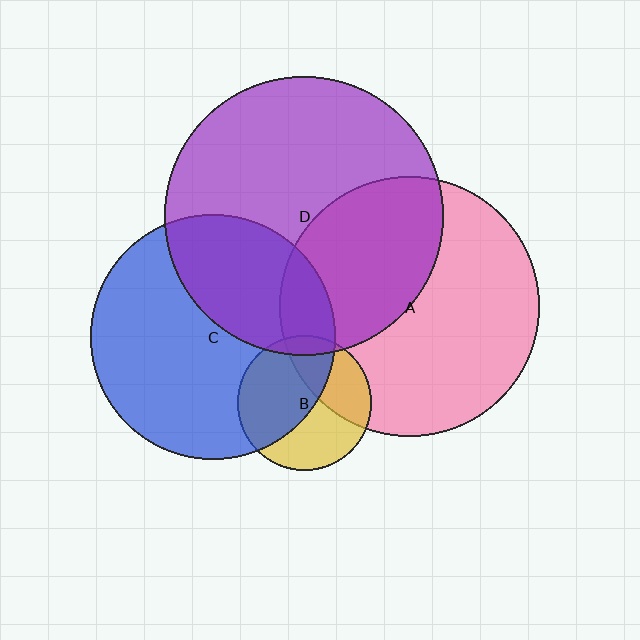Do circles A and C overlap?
Yes.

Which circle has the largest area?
Circle D (purple).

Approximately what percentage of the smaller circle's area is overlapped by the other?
Approximately 10%.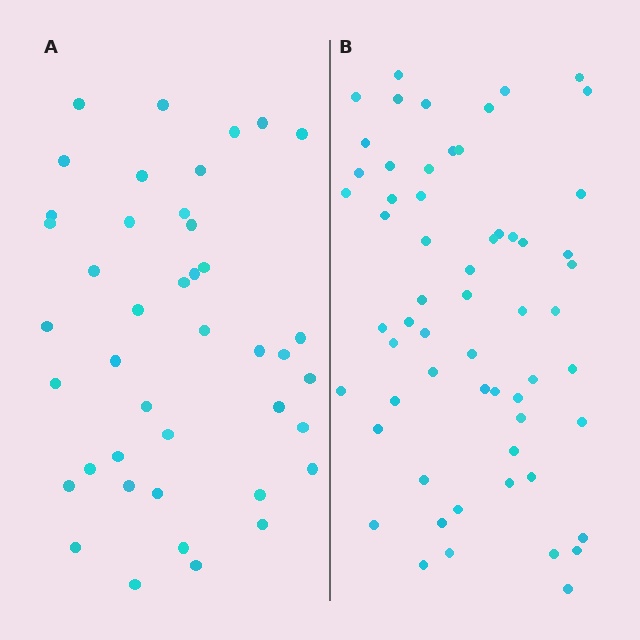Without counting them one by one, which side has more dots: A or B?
Region B (the right region) has more dots.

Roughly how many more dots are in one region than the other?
Region B has approximately 20 more dots than region A.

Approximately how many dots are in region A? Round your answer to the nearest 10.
About 40 dots. (The exact count is 42, which rounds to 40.)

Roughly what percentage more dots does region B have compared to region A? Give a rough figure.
About 45% more.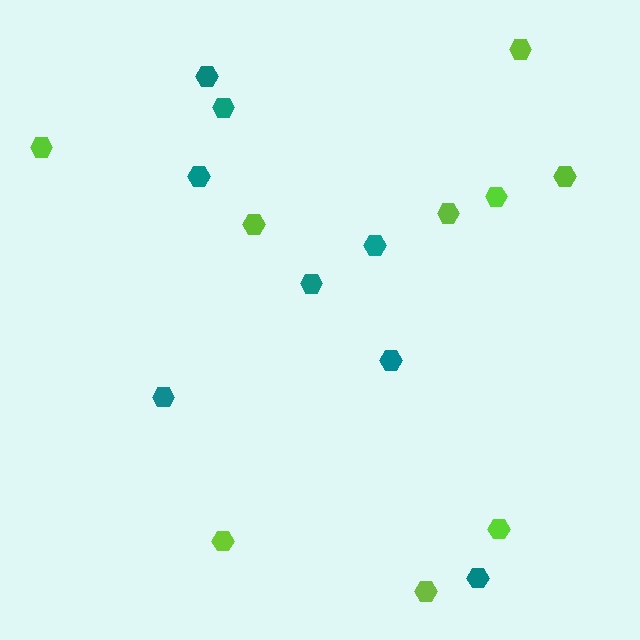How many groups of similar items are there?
There are 2 groups: one group of teal hexagons (8) and one group of lime hexagons (9).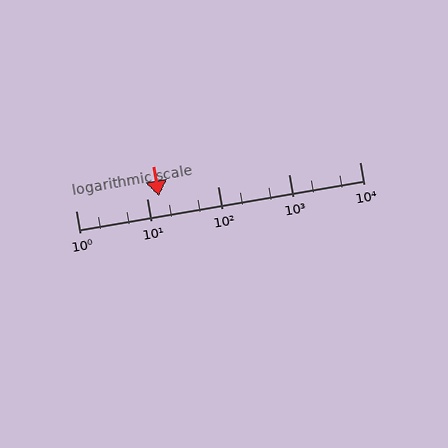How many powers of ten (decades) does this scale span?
The scale spans 4 decades, from 1 to 10000.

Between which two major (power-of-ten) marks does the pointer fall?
The pointer is between 10 and 100.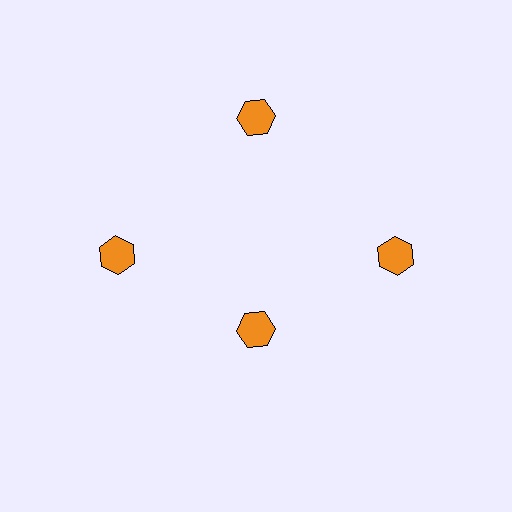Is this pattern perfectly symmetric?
No. The 4 orange hexagons are arranged in a ring, but one element near the 6 o'clock position is pulled inward toward the center, breaking the 4-fold rotational symmetry.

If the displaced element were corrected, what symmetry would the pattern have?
It would have 4-fold rotational symmetry — the pattern would map onto itself every 90 degrees.